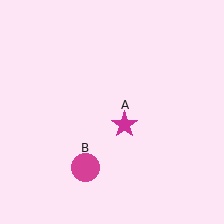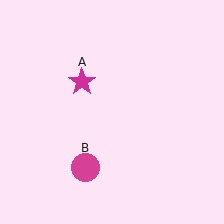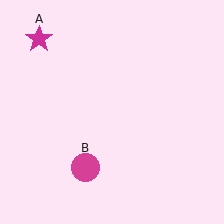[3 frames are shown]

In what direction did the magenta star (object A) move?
The magenta star (object A) moved up and to the left.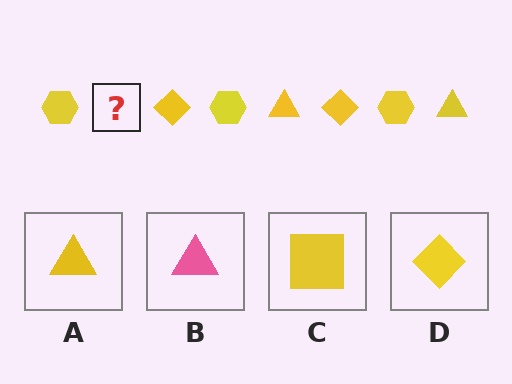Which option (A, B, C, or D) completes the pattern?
A.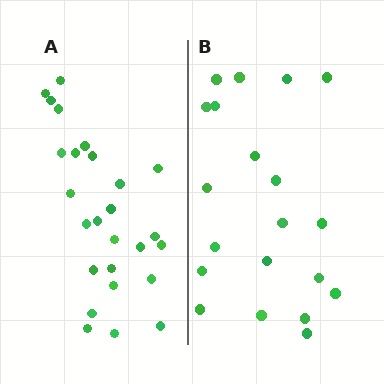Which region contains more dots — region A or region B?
Region A (the left region) has more dots.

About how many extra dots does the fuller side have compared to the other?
Region A has about 6 more dots than region B.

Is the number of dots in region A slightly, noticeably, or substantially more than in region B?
Region A has noticeably more, but not dramatically so. The ratio is roughly 1.3 to 1.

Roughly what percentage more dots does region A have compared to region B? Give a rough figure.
About 30% more.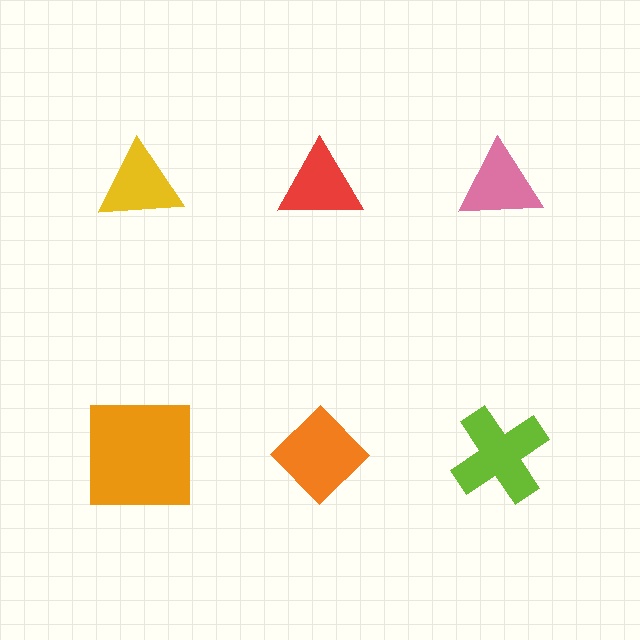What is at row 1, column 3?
A pink triangle.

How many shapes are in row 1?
3 shapes.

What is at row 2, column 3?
A lime cross.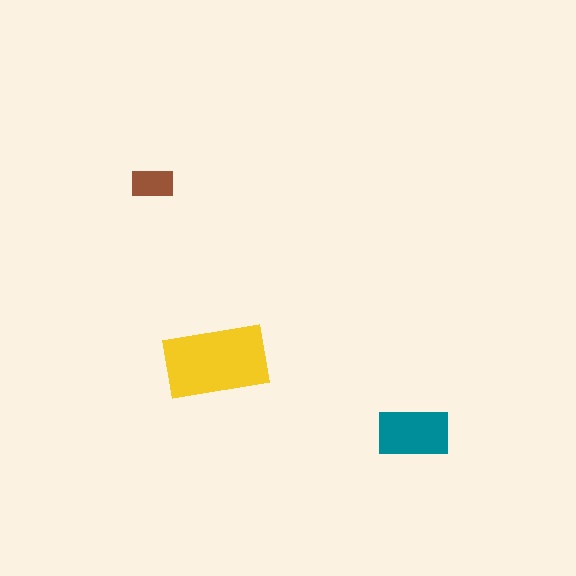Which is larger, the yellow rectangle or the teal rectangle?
The yellow one.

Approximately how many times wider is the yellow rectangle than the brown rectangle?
About 2.5 times wider.